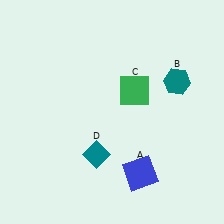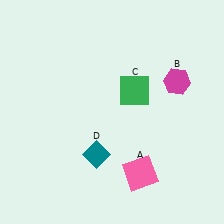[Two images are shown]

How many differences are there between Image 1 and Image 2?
There are 2 differences between the two images.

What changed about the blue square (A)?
In Image 1, A is blue. In Image 2, it changed to pink.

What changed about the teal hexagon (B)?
In Image 1, B is teal. In Image 2, it changed to magenta.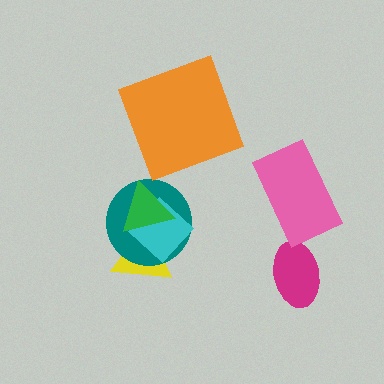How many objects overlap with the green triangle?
3 objects overlap with the green triangle.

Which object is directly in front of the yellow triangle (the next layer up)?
The teal circle is directly in front of the yellow triangle.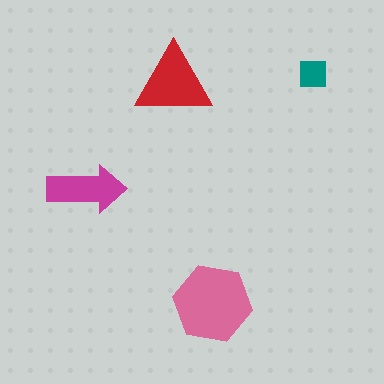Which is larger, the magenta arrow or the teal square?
The magenta arrow.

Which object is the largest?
The pink hexagon.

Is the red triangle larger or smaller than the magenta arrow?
Larger.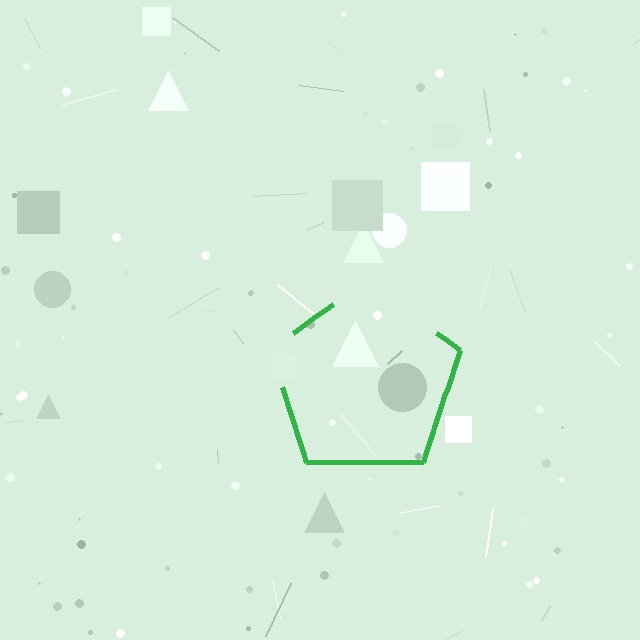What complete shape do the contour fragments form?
The contour fragments form a pentagon.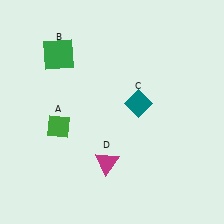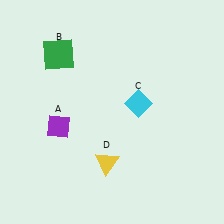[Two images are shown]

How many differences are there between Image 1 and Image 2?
There are 3 differences between the two images.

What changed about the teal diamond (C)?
In Image 1, C is teal. In Image 2, it changed to cyan.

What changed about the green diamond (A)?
In Image 1, A is green. In Image 2, it changed to purple.